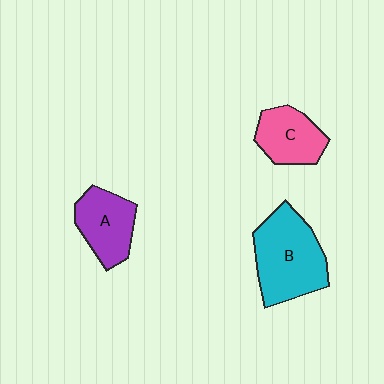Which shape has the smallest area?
Shape C (pink).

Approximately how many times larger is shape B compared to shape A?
Approximately 1.5 times.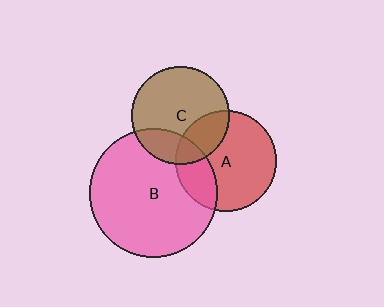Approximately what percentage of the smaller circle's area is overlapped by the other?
Approximately 25%.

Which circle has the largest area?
Circle B (pink).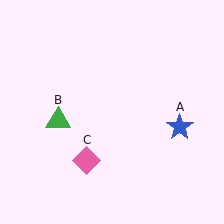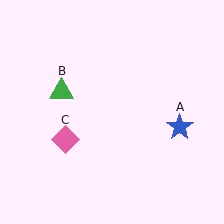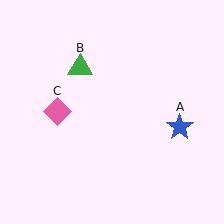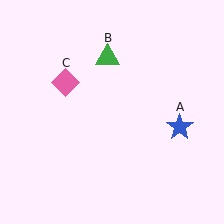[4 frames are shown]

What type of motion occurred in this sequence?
The green triangle (object B), pink diamond (object C) rotated clockwise around the center of the scene.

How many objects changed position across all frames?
2 objects changed position: green triangle (object B), pink diamond (object C).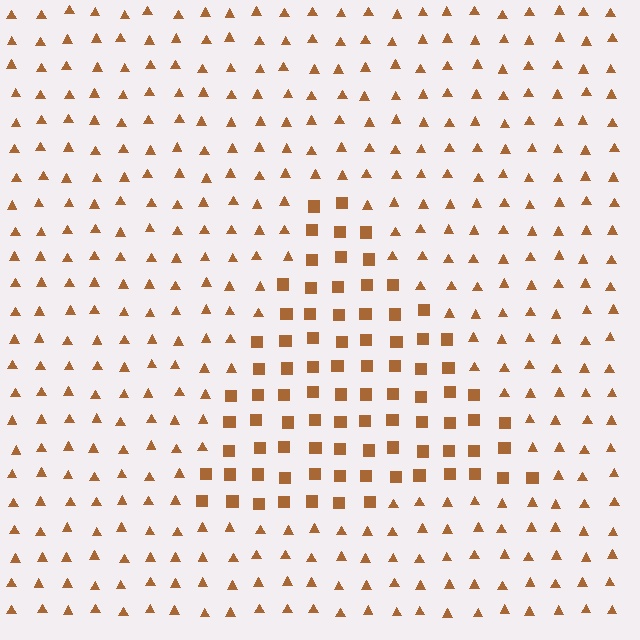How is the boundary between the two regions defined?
The boundary is defined by a change in element shape: squares inside vs. triangles outside. All elements share the same color and spacing.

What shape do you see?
I see a triangle.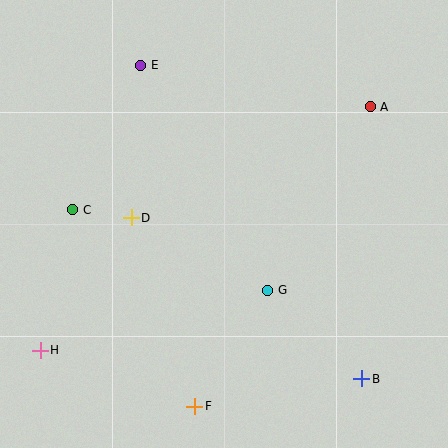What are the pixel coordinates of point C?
Point C is at (73, 210).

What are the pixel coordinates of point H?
Point H is at (40, 350).